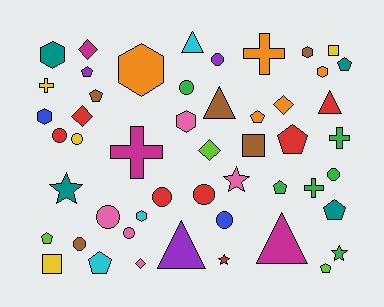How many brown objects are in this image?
There are 5 brown objects.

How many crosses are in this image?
There are 5 crosses.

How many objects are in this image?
There are 50 objects.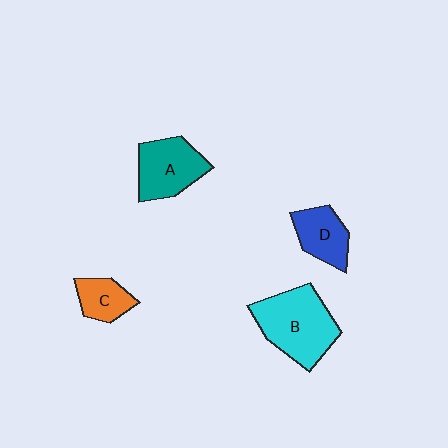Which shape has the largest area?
Shape B (cyan).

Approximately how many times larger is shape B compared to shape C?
Approximately 2.4 times.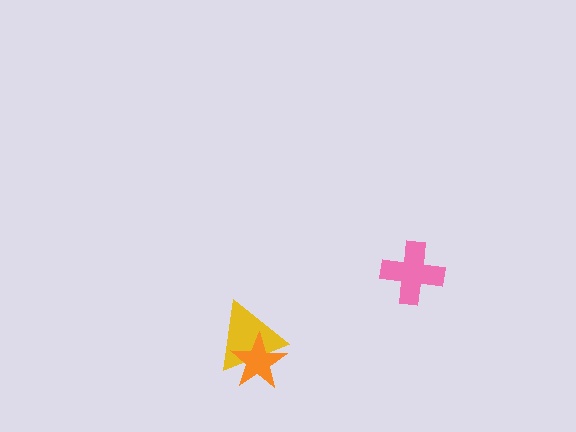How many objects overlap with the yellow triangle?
1 object overlaps with the yellow triangle.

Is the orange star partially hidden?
No, no other shape covers it.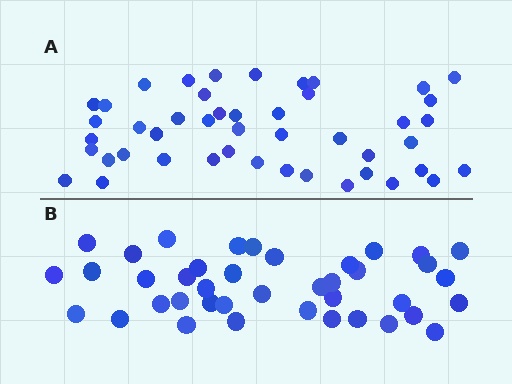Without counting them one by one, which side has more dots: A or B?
Region A (the top region) has more dots.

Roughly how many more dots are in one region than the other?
Region A has about 6 more dots than region B.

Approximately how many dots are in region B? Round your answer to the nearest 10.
About 40 dots.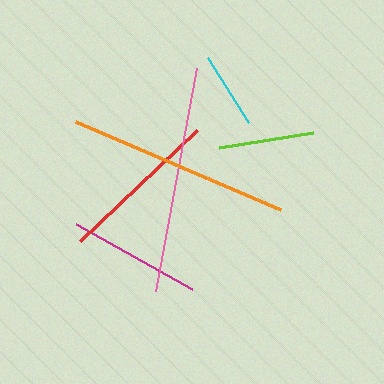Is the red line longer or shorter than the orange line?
The orange line is longer than the red line.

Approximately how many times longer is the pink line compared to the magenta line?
The pink line is approximately 1.7 times the length of the magenta line.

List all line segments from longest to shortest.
From longest to shortest: pink, orange, red, magenta, lime, cyan.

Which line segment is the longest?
The pink line is the longest at approximately 227 pixels.